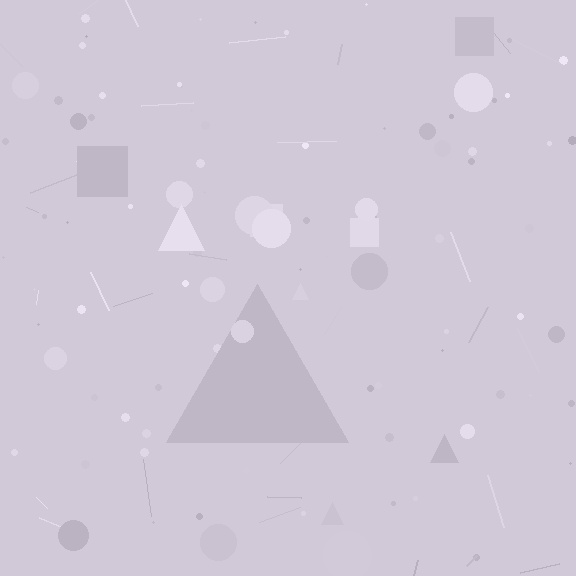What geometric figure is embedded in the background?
A triangle is embedded in the background.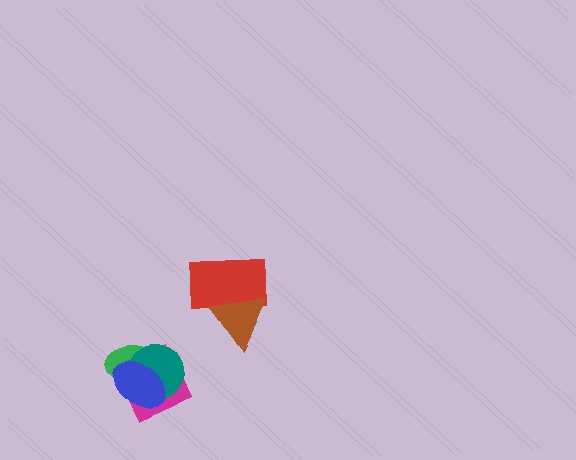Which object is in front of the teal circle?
The blue ellipse is in front of the teal circle.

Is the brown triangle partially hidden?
No, no other shape covers it.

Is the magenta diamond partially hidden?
Yes, it is partially covered by another shape.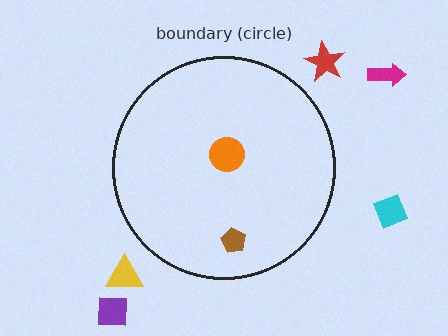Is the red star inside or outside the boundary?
Outside.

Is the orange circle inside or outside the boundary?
Inside.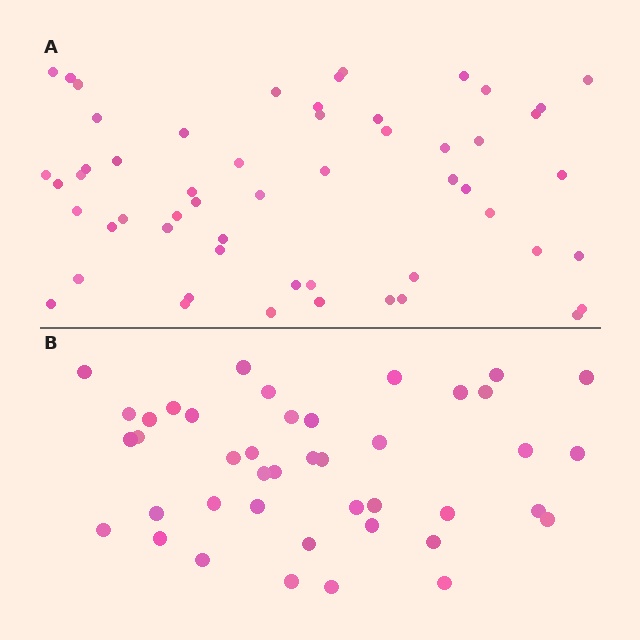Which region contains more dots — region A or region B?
Region A (the top region) has more dots.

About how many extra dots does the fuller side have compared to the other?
Region A has approximately 15 more dots than region B.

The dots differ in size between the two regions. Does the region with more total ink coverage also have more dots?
No. Region B has more total ink coverage because its dots are larger, but region A actually contains more individual dots. Total area can be misleading — the number of items is what matters here.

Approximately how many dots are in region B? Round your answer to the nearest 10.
About 40 dots. (The exact count is 42, which rounds to 40.)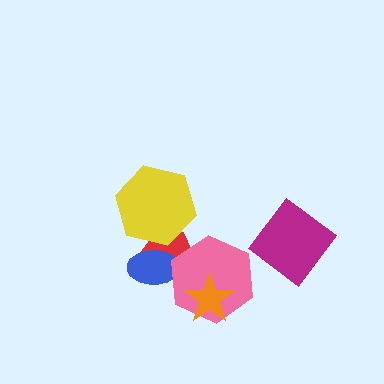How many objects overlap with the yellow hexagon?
1 object overlaps with the yellow hexagon.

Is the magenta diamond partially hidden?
No, no other shape covers it.